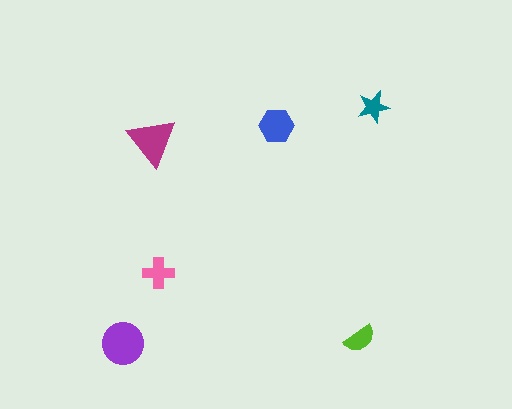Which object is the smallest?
The teal star.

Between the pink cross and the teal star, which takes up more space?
The pink cross.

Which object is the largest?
The purple circle.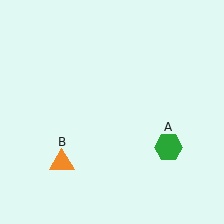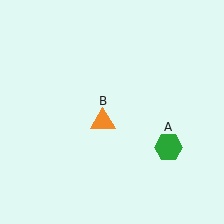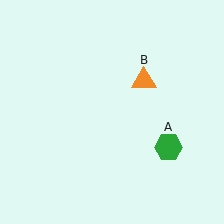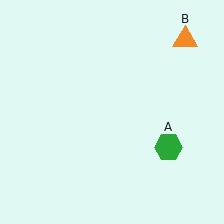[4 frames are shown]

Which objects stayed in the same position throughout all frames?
Green hexagon (object A) remained stationary.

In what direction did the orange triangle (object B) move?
The orange triangle (object B) moved up and to the right.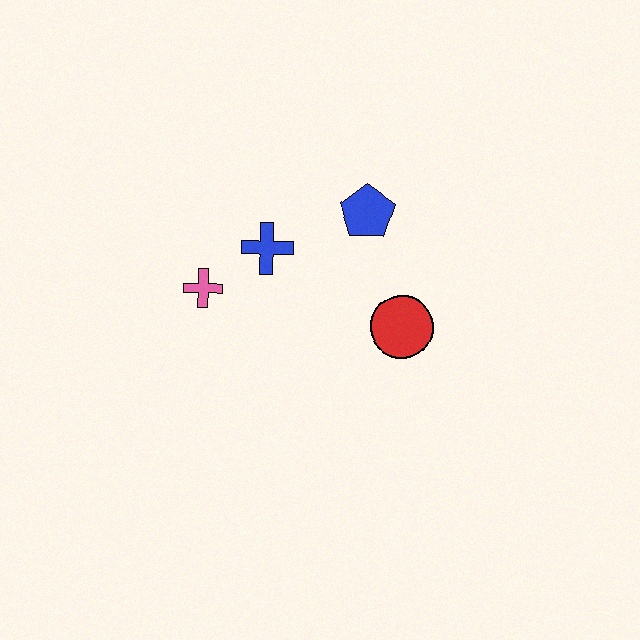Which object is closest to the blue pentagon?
The blue cross is closest to the blue pentagon.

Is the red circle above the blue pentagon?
No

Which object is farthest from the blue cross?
The red circle is farthest from the blue cross.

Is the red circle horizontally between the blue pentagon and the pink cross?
No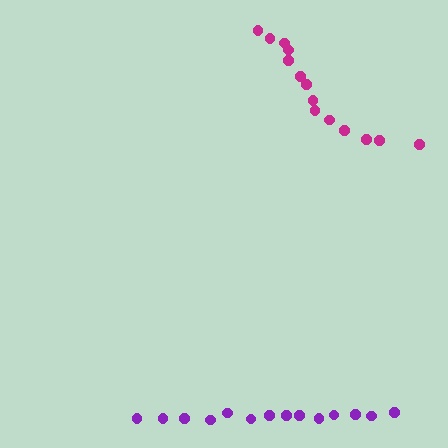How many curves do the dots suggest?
There are 2 distinct paths.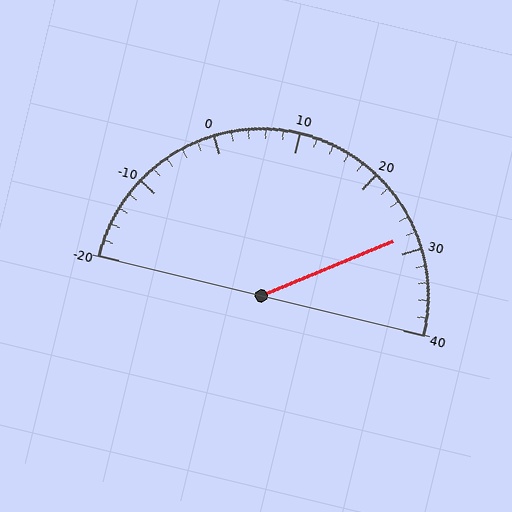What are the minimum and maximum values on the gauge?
The gauge ranges from -20 to 40.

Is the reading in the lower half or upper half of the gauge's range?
The reading is in the upper half of the range (-20 to 40).